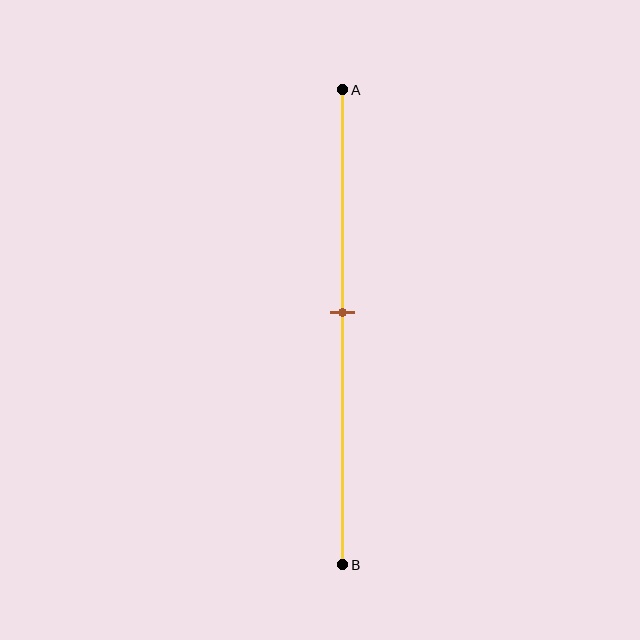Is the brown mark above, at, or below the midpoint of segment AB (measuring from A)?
The brown mark is above the midpoint of segment AB.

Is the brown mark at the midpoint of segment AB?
No, the mark is at about 45% from A, not at the 50% midpoint.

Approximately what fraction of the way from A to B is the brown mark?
The brown mark is approximately 45% of the way from A to B.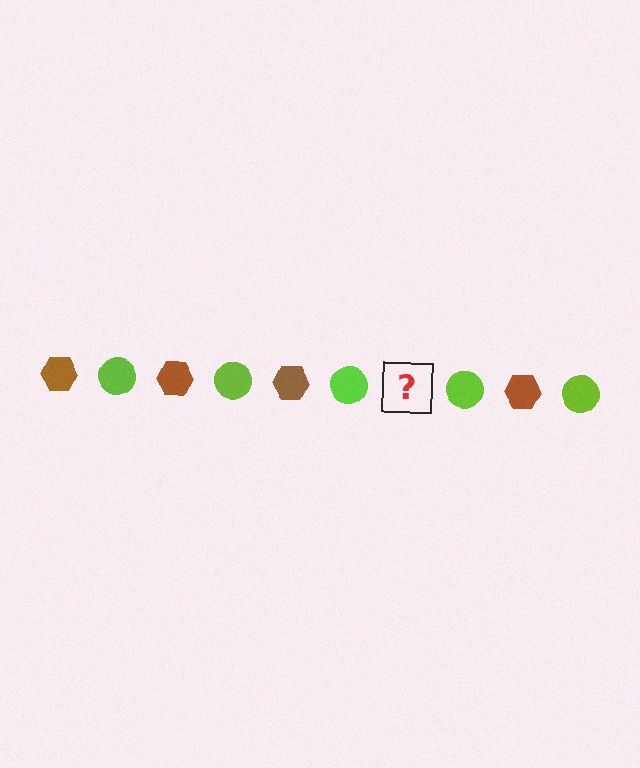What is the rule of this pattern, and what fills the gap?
The rule is that the pattern alternates between brown hexagon and lime circle. The gap should be filled with a brown hexagon.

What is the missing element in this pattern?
The missing element is a brown hexagon.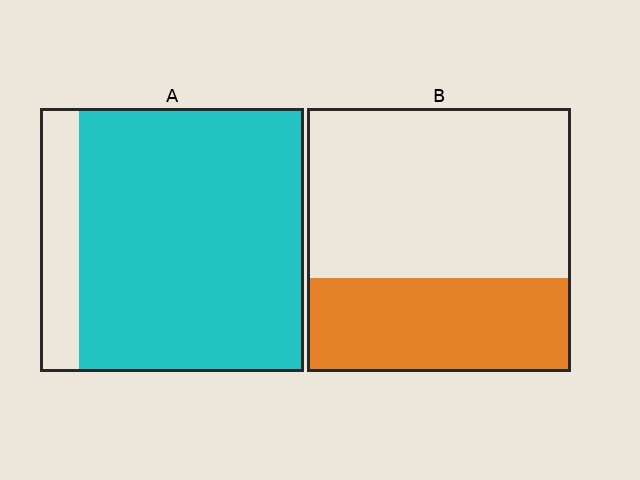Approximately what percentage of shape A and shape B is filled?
A is approximately 85% and B is approximately 35%.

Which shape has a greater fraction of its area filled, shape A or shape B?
Shape A.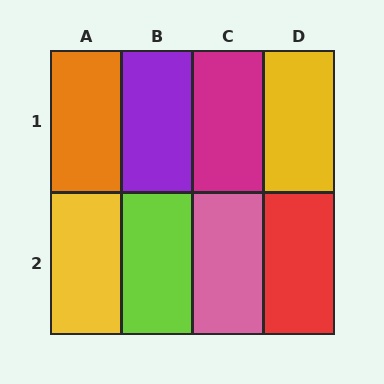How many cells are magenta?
1 cell is magenta.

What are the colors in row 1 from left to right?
Orange, purple, magenta, yellow.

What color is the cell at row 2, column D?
Red.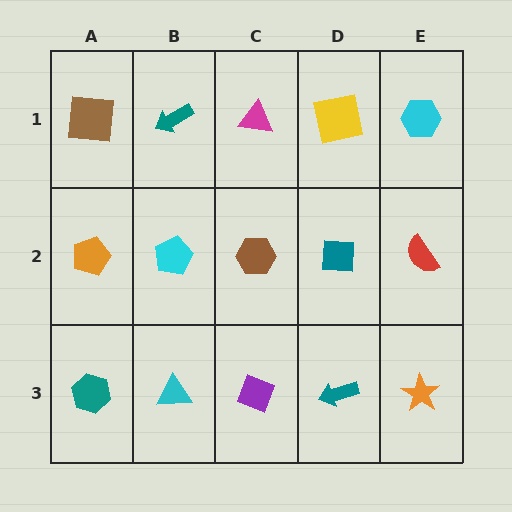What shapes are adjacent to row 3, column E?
A red semicircle (row 2, column E), a teal arrow (row 3, column D).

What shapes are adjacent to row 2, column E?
A cyan hexagon (row 1, column E), an orange star (row 3, column E), a teal square (row 2, column D).